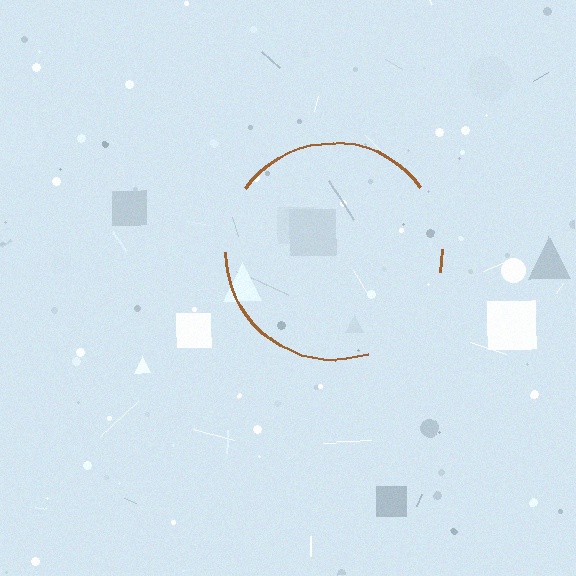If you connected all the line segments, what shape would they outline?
They would outline a circle.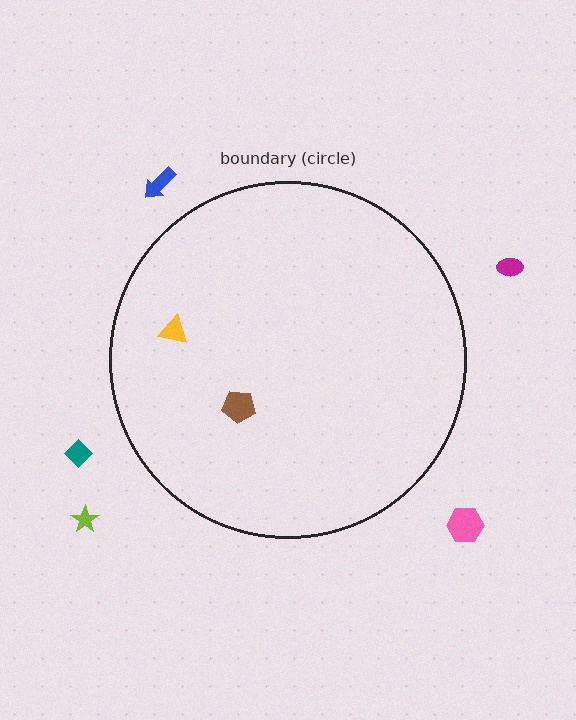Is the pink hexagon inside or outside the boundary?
Outside.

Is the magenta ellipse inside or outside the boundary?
Outside.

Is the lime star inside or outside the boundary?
Outside.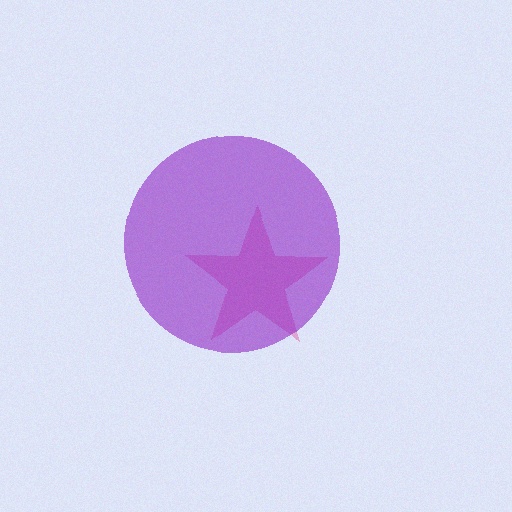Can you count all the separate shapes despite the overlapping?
Yes, there are 2 separate shapes.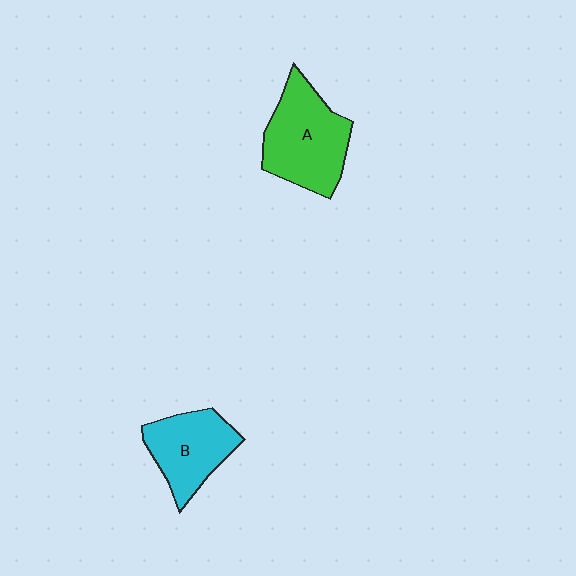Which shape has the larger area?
Shape A (green).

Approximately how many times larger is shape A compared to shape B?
Approximately 1.3 times.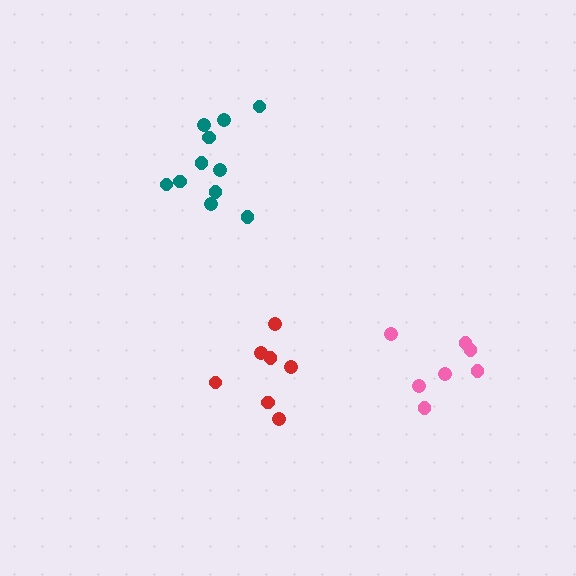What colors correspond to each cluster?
The clusters are colored: pink, teal, red.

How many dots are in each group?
Group 1: 7 dots, Group 2: 11 dots, Group 3: 7 dots (25 total).